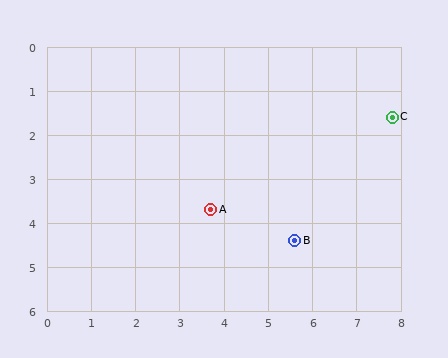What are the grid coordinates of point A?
Point A is at approximately (3.7, 3.7).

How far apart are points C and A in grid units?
Points C and A are about 4.6 grid units apart.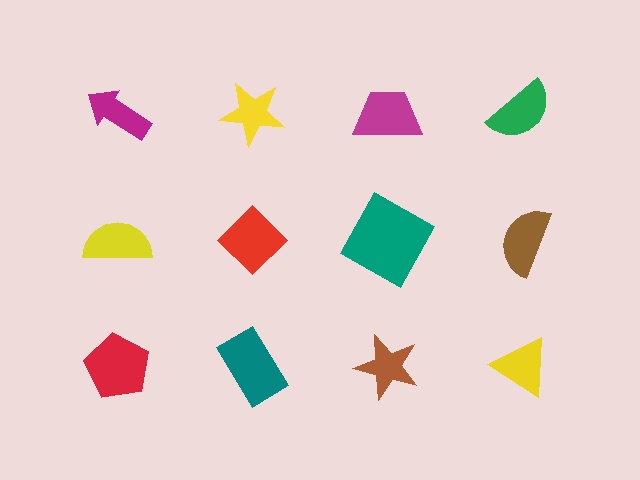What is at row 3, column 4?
A yellow triangle.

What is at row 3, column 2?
A teal rectangle.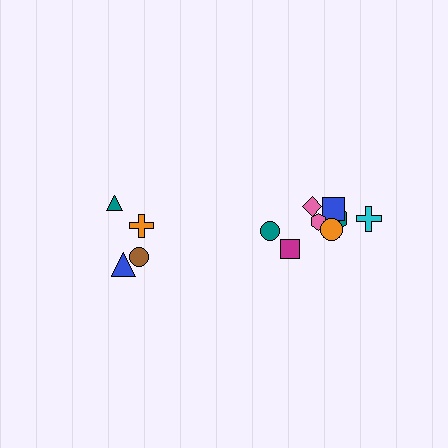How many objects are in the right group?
There are 8 objects.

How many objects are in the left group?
There are 4 objects.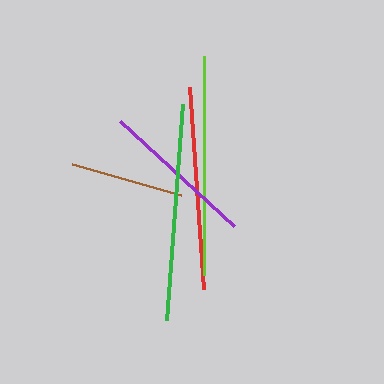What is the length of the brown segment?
The brown segment is approximately 113 pixels long.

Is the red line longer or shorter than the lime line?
The lime line is longer than the red line.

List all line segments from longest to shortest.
From longest to shortest: lime, green, red, purple, brown.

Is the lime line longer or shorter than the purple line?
The lime line is longer than the purple line.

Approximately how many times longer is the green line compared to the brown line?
The green line is approximately 1.9 times the length of the brown line.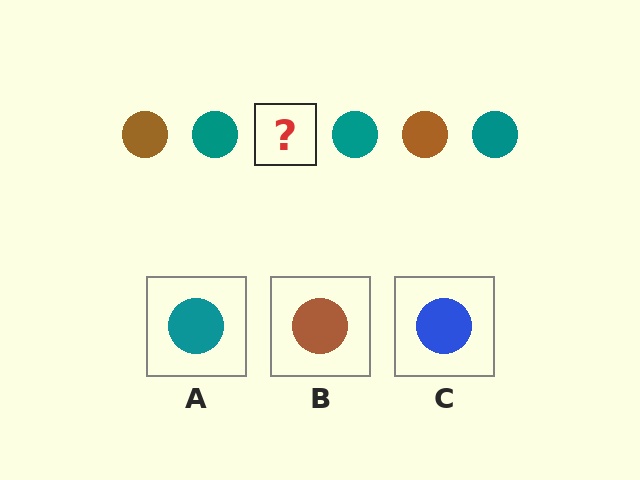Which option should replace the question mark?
Option B.